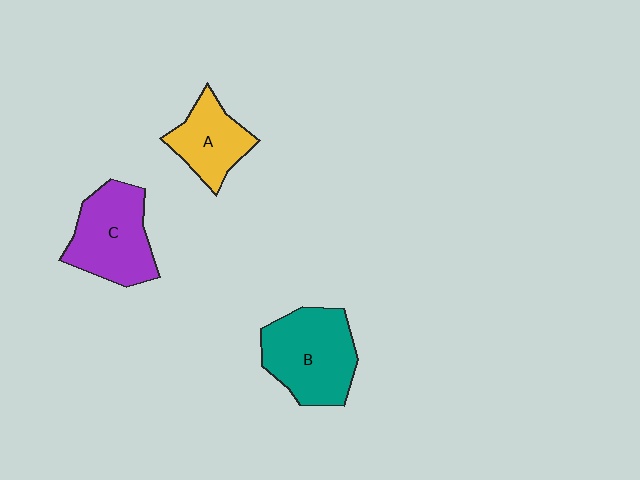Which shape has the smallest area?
Shape A (yellow).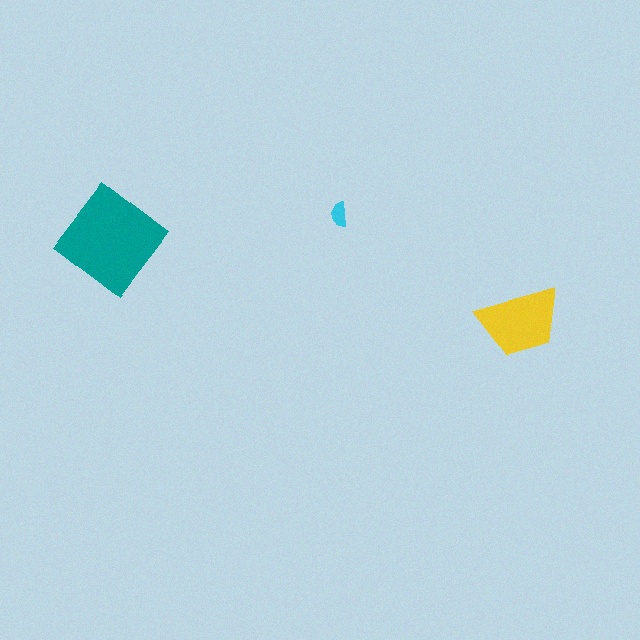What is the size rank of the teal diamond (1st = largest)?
1st.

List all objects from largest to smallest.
The teal diamond, the yellow trapezoid, the cyan semicircle.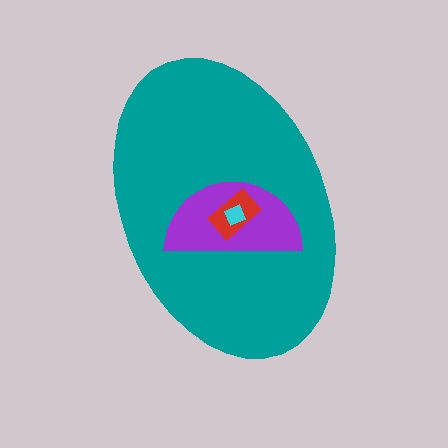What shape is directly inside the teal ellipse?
The purple semicircle.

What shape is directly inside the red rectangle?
The cyan diamond.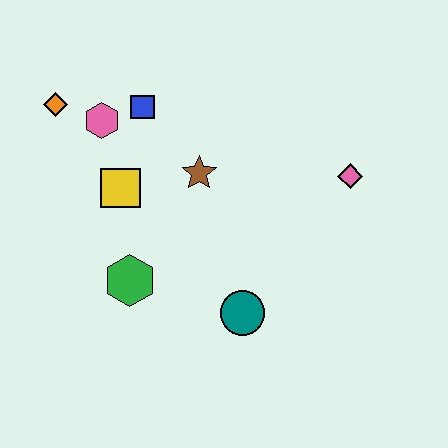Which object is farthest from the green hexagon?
The pink diamond is farthest from the green hexagon.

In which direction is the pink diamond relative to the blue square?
The pink diamond is to the right of the blue square.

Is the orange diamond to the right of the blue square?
No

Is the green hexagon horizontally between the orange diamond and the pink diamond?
Yes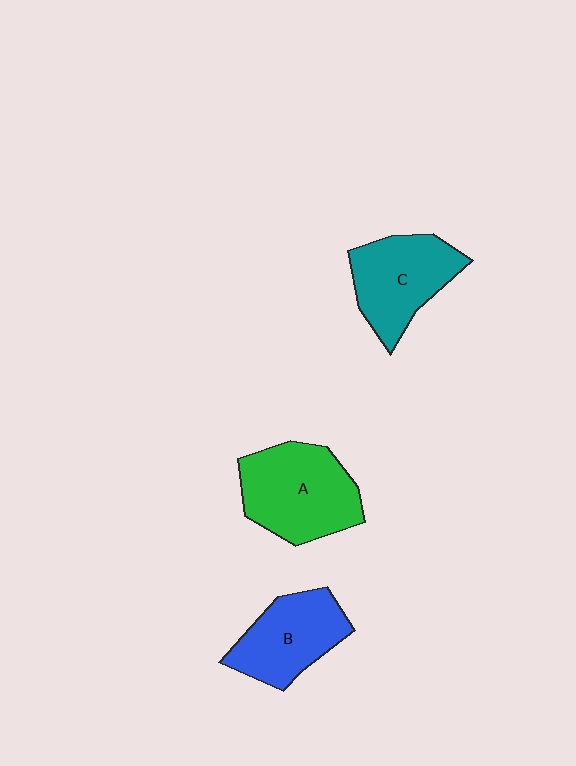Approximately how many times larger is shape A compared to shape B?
Approximately 1.3 times.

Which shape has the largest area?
Shape A (green).